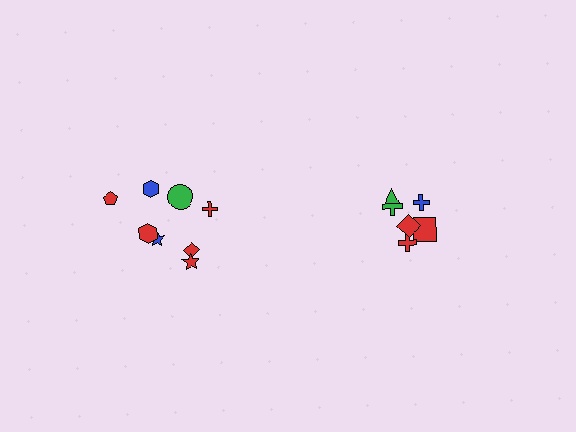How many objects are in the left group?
There are 8 objects.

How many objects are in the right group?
There are 6 objects.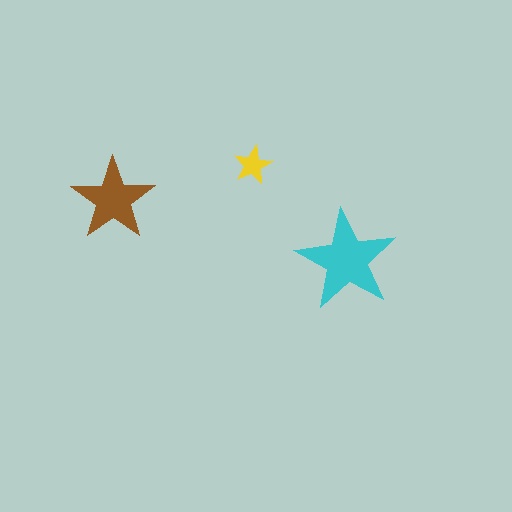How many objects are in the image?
There are 3 objects in the image.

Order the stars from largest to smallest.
the cyan one, the brown one, the yellow one.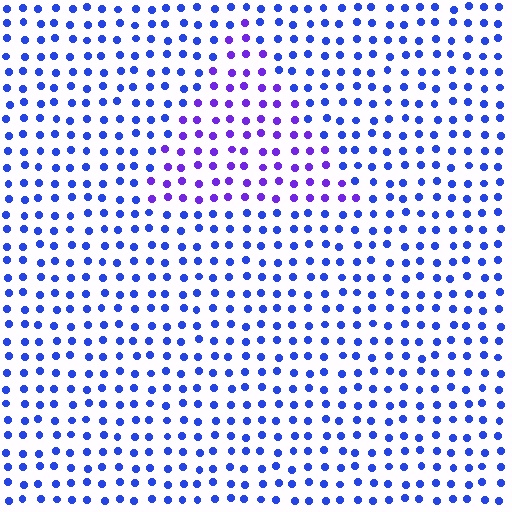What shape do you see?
I see a triangle.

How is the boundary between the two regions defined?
The boundary is defined purely by a slight shift in hue (about 35 degrees). Spacing, size, and orientation are identical on both sides.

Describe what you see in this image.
The image is filled with small blue elements in a uniform arrangement. A triangle-shaped region is visible where the elements are tinted to a slightly different hue, forming a subtle color boundary.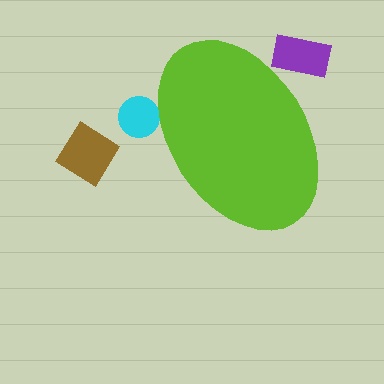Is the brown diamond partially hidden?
No, the brown diamond is fully visible.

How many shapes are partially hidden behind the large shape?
2 shapes are partially hidden.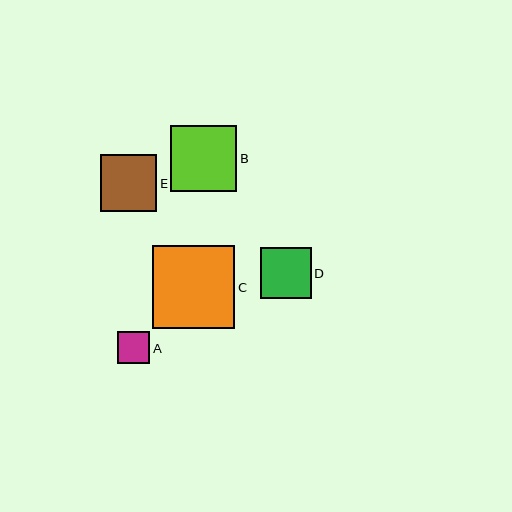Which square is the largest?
Square C is the largest with a size of approximately 83 pixels.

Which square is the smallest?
Square A is the smallest with a size of approximately 32 pixels.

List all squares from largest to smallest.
From largest to smallest: C, B, E, D, A.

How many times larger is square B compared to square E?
Square B is approximately 1.2 times the size of square E.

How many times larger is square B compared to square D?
Square B is approximately 1.3 times the size of square D.